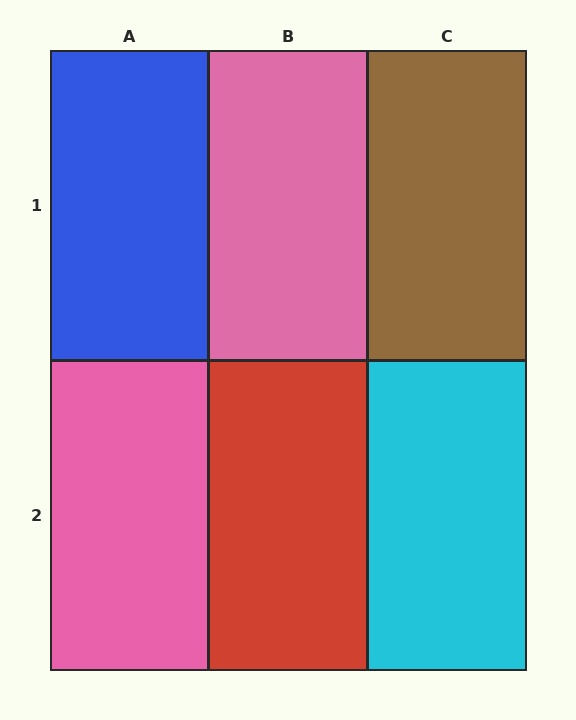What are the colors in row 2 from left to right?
Pink, red, cyan.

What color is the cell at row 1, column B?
Pink.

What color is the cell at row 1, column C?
Brown.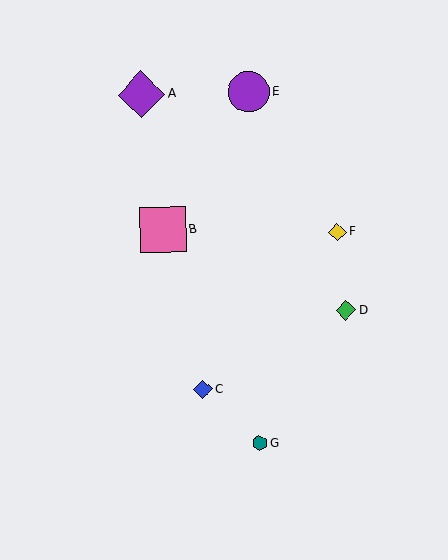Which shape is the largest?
The purple diamond (labeled A) is the largest.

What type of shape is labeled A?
Shape A is a purple diamond.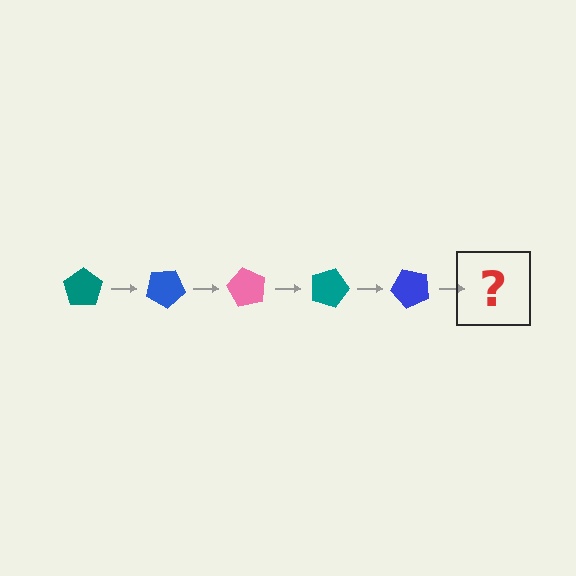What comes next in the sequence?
The next element should be a pink pentagon, rotated 150 degrees from the start.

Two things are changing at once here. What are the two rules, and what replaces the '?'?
The two rules are that it rotates 30 degrees each step and the color cycles through teal, blue, and pink. The '?' should be a pink pentagon, rotated 150 degrees from the start.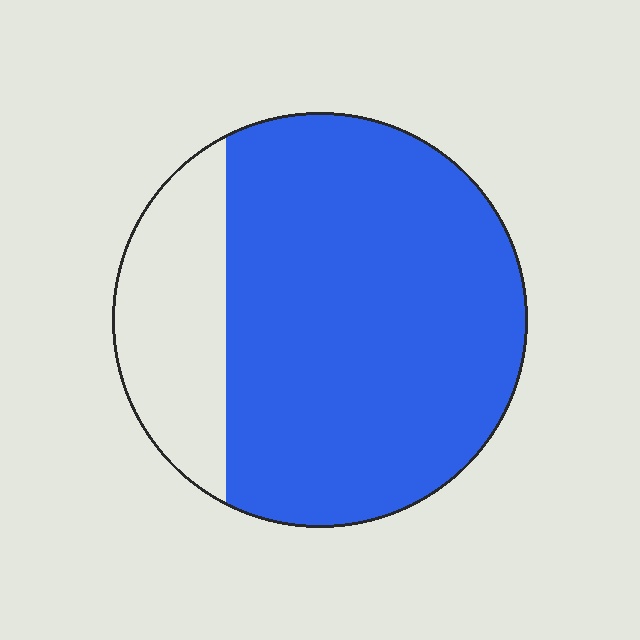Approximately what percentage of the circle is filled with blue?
Approximately 80%.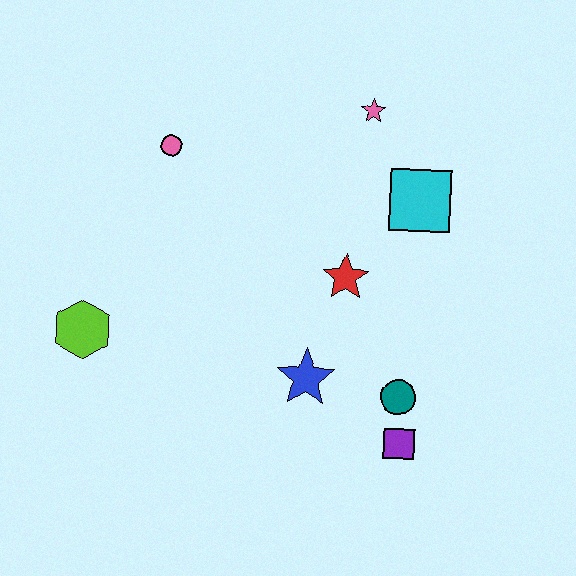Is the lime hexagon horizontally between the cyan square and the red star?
No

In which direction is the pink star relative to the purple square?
The pink star is above the purple square.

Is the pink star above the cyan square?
Yes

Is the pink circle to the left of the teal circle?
Yes